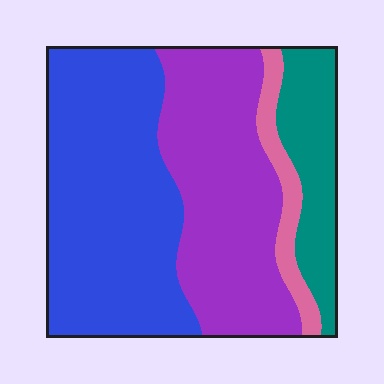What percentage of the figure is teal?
Teal covers about 15% of the figure.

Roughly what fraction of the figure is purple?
Purple takes up about one third (1/3) of the figure.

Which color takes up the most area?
Blue, at roughly 45%.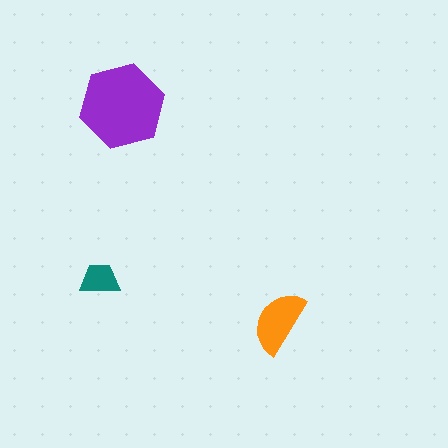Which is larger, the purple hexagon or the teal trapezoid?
The purple hexagon.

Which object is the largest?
The purple hexagon.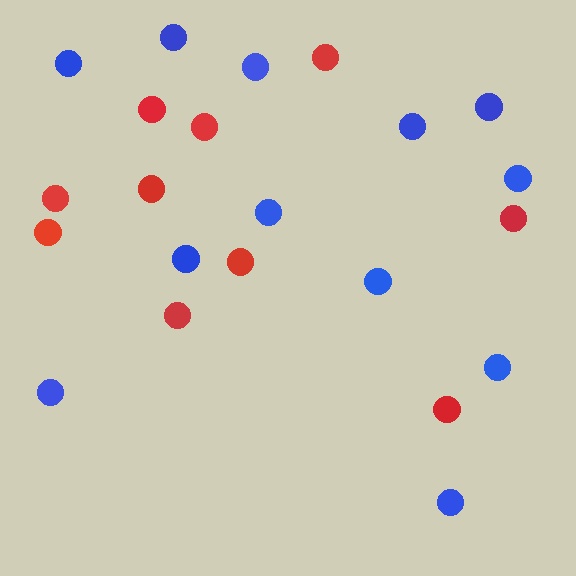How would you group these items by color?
There are 2 groups: one group of red circles (10) and one group of blue circles (12).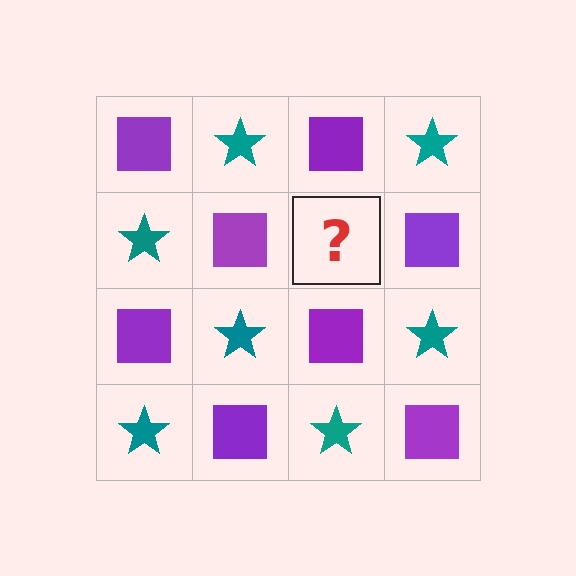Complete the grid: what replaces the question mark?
The question mark should be replaced with a teal star.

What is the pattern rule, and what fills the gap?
The rule is that it alternates purple square and teal star in a checkerboard pattern. The gap should be filled with a teal star.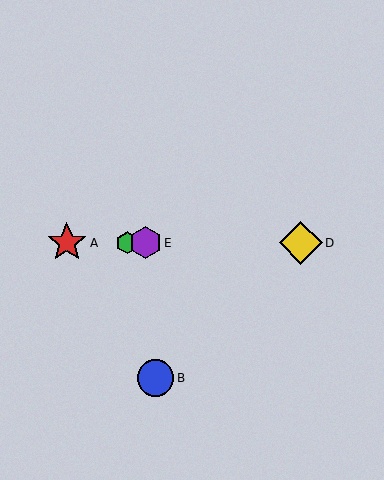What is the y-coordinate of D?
Object D is at y≈243.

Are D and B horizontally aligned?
No, D is at y≈243 and B is at y≈378.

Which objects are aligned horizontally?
Objects A, C, D, E are aligned horizontally.